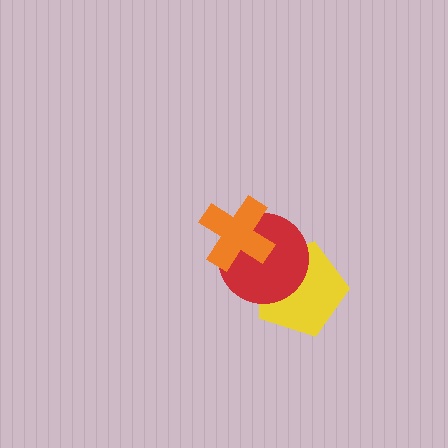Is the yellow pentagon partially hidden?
Yes, it is partially covered by another shape.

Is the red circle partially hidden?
Yes, it is partially covered by another shape.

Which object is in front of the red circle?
The orange cross is in front of the red circle.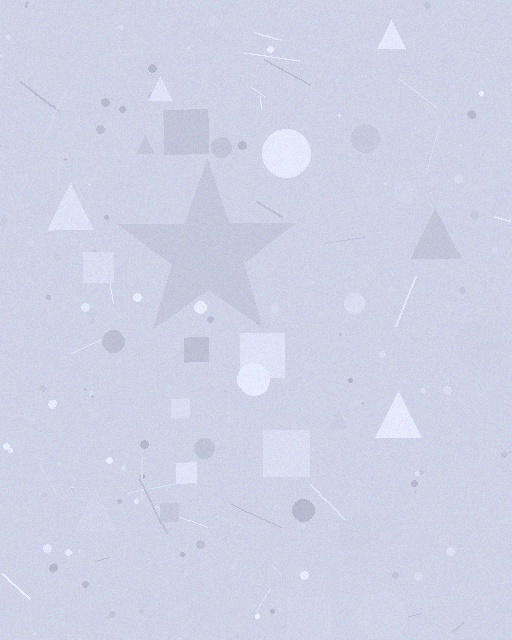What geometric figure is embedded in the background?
A star is embedded in the background.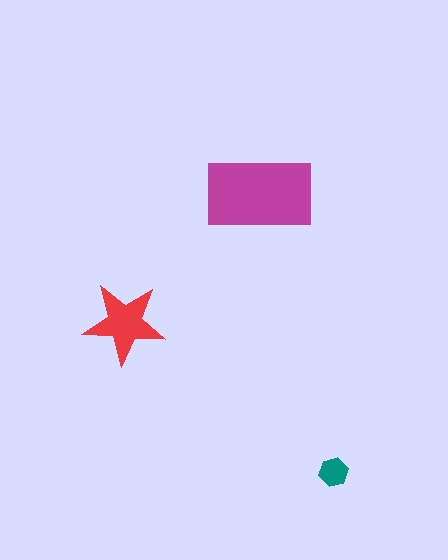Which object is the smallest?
The teal hexagon.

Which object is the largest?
The magenta rectangle.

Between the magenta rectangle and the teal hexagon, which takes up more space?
The magenta rectangle.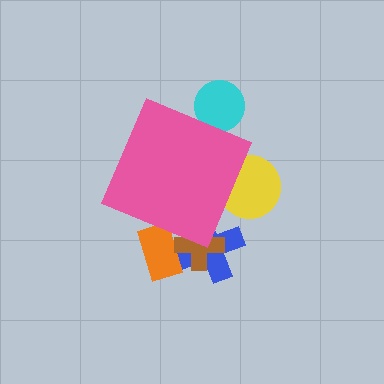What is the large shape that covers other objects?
A pink diamond.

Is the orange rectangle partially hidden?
Yes, the orange rectangle is partially hidden behind the pink diamond.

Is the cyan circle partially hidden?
Yes, the cyan circle is partially hidden behind the pink diamond.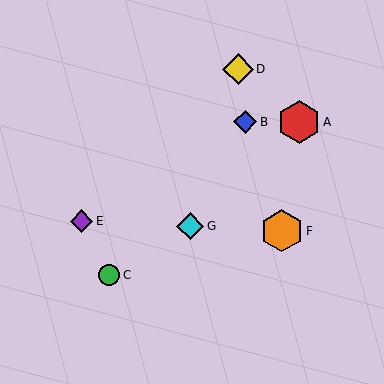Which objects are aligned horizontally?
Objects A, B are aligned horizontally.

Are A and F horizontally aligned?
No, A is at y≈122 and F is at y≈231.